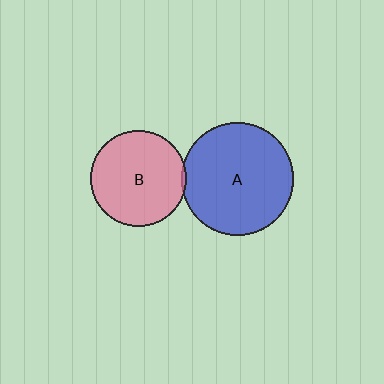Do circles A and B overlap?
Yes.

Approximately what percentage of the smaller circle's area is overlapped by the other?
Approximately 5%.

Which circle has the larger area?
Circle A (blue).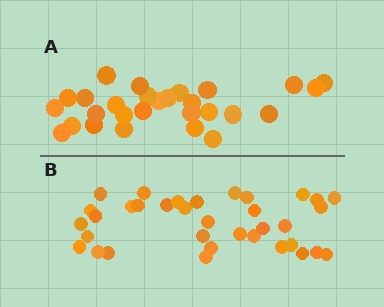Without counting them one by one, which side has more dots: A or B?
Region B (the bottom region) has more dots.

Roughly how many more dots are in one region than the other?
Region B has roughly 8 or so more dots than region A.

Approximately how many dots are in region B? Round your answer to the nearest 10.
About 40 dots. (The exact count is 35, which rounds to 40.)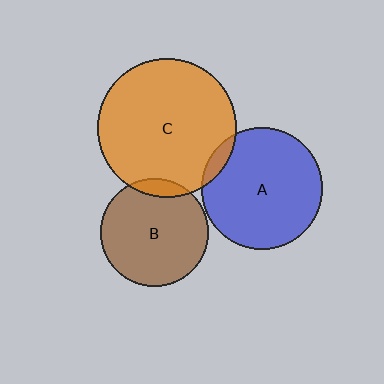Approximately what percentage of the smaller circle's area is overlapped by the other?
Approximately 10%.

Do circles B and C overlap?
Yes.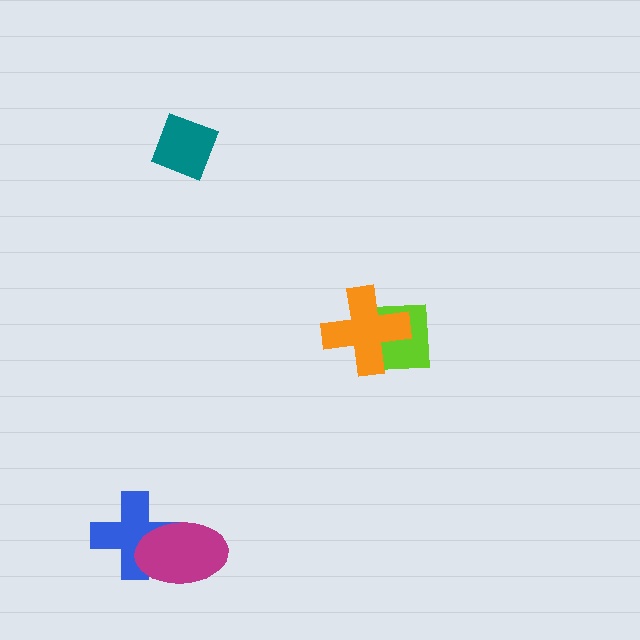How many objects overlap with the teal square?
0 objects overlap with the teal square.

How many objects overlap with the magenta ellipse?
1 object overlaps with the magenta ellipse.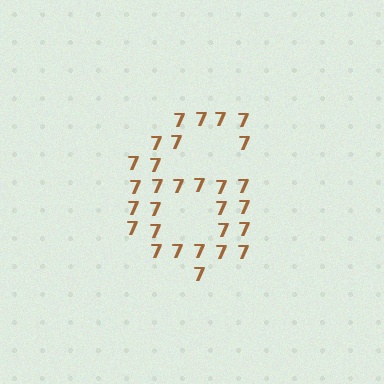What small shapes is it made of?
It is made of small digit 7's.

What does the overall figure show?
The overall figure shows the digit 6.